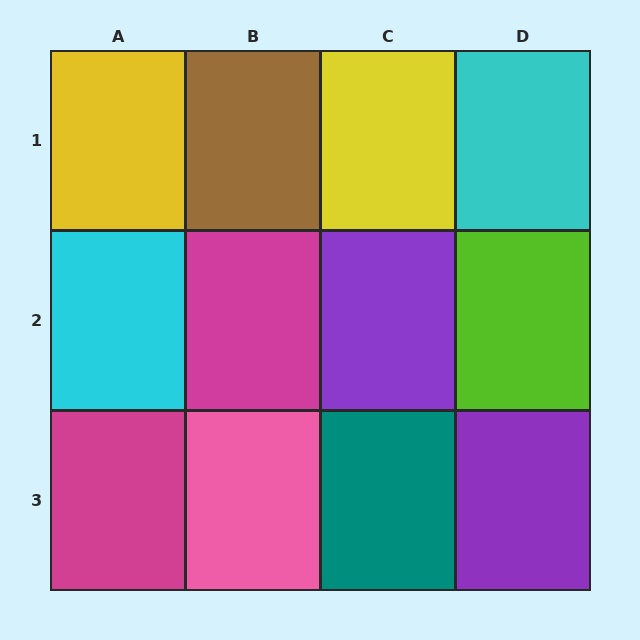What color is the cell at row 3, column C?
Teal.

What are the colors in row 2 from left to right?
Cyan, magenta, purple, lime.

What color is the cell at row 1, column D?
Cyan.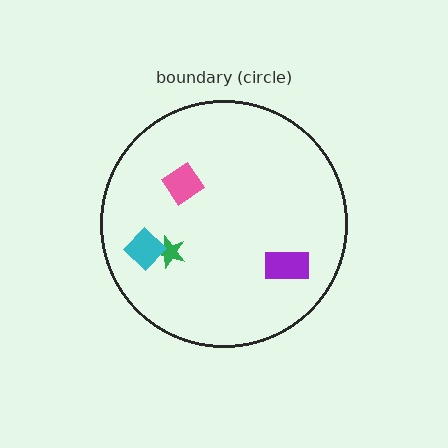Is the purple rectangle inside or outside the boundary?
Inside.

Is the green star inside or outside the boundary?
Inside.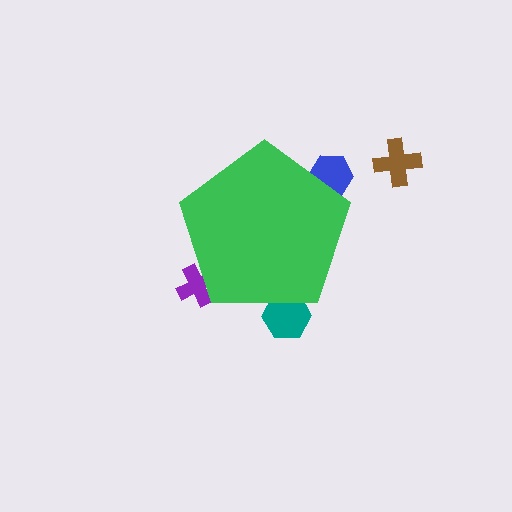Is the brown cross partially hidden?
No, the brown cross is fully visible.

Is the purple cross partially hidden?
Yes, the purple cross is partially hidden behind the green pentagon.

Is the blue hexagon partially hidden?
Yes, the blue hexagon is partially hidden behind the green pentagon.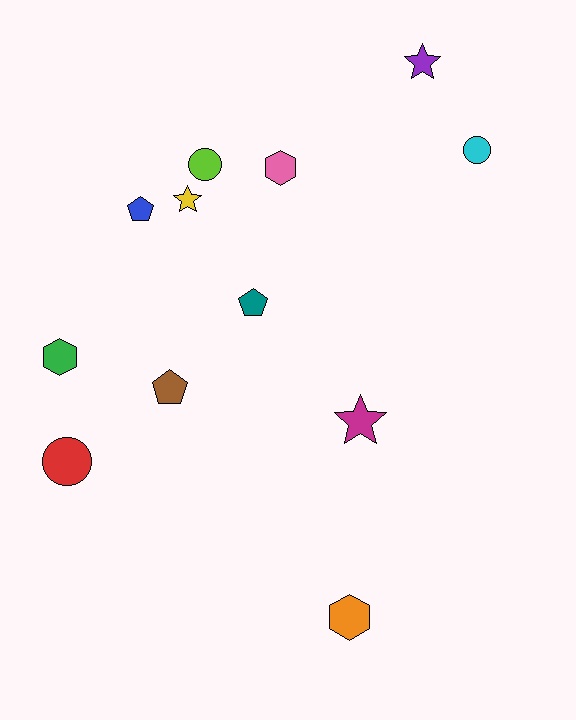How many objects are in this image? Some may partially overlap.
There are 12 objects.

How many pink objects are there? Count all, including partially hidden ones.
There is 1 pink object.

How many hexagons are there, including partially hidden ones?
There are 3 hexagons.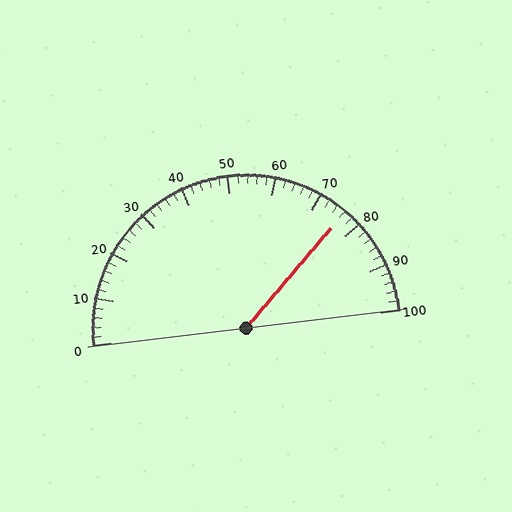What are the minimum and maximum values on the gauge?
The gauge ranges from 0 to 100.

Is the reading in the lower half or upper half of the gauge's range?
The reading is in the upper half of the range (0 to 100).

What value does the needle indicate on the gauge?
The needle indicates approximately 76.